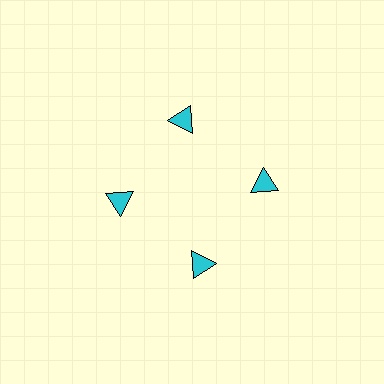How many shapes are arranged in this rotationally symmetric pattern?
There are 4 shapes, arranged in 4 groups of 1.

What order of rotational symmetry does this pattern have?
This pattern has 4-fold rotational symmetry.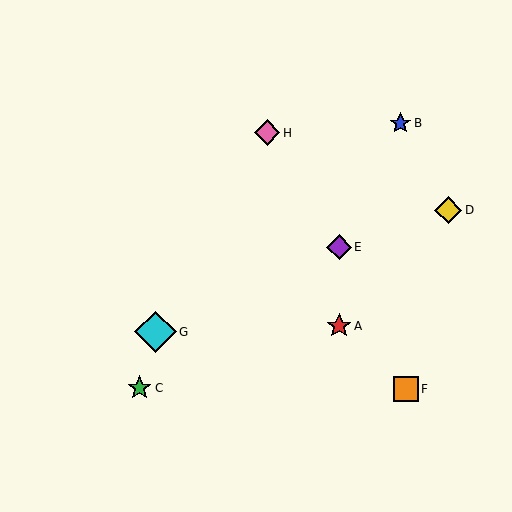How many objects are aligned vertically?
2 objects (A, E) are aligned vertically.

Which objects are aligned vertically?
Objects A, E are aligned vertically.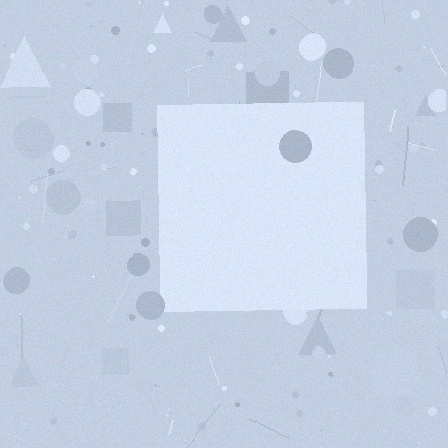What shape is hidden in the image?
A square is hidden in the image.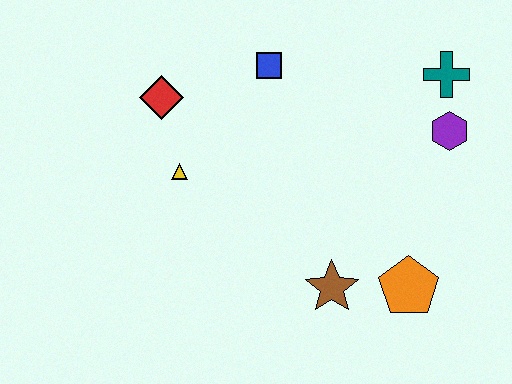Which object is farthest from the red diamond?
The orange pentagon is farthest from the red diamond.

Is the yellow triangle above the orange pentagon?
Yes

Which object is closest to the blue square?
The red diamond is closest to the blue square.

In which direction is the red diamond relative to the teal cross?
The red diamond is to the left of the teal cross.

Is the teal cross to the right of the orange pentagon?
Yes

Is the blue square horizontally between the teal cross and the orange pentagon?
No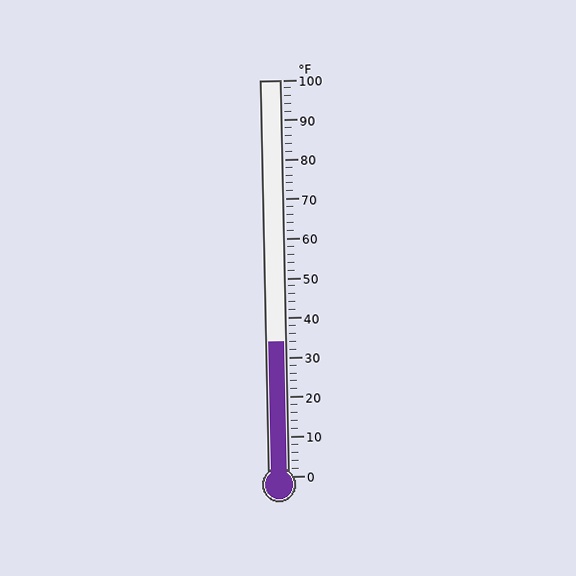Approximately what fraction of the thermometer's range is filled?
The thermometer is filled to approximately 35% of its range.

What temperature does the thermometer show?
The thermometer shows approximately 34°F.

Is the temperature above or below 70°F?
The temperature is below 70°F.